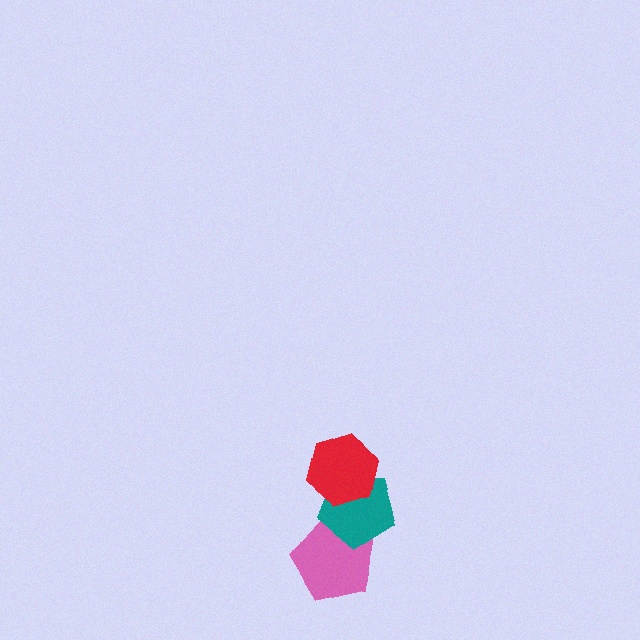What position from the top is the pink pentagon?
The pink pentagon is 3rd from the top.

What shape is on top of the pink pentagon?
The teal pentagon is on top of the pink pentagon.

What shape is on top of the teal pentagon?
The red hexagon is on top of the teal pentagon.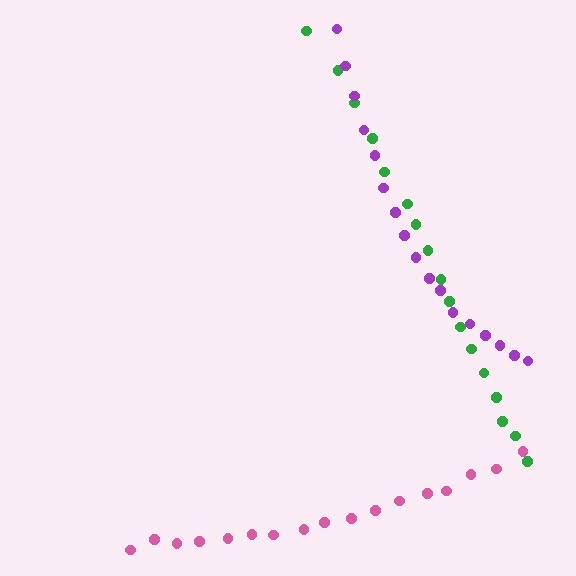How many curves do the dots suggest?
There are 3 distinct paths.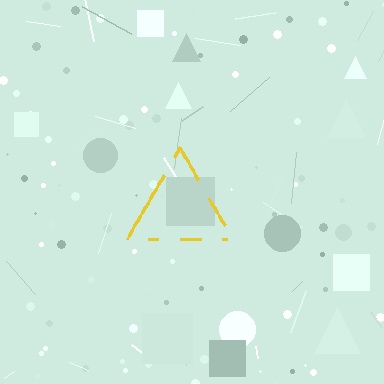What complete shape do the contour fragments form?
The contour fragments form a triangle.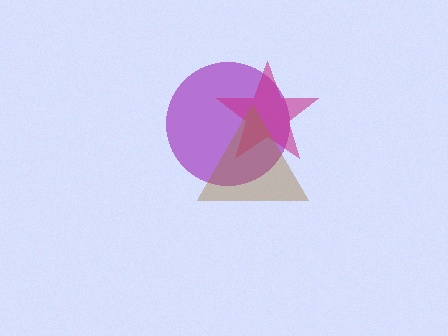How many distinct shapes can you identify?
There are 3 distinct shapes: a purple circle, a magenta star, a brown triangle.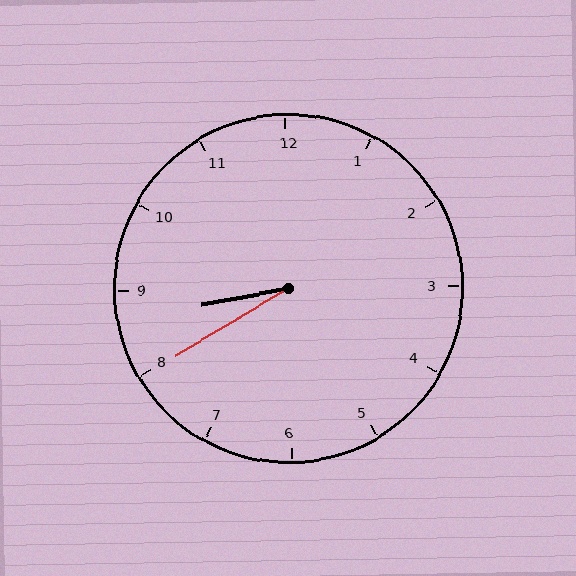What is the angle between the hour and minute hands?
Approximately 20 degrees.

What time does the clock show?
8:40.